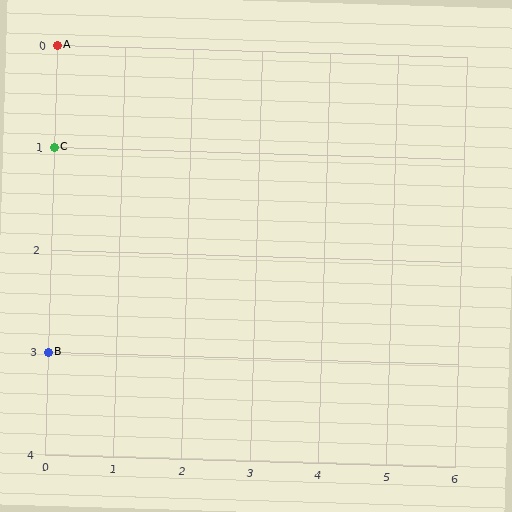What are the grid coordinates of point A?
Point A is at grid coordinates (0, 0).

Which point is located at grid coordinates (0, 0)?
Point A is at (0, 0).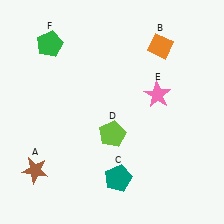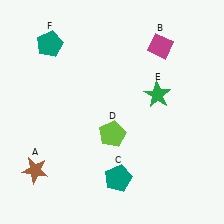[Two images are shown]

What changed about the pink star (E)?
In Image 1, E is pink. In Image 2, it changed to green.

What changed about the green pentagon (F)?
In Image 1, F is green. In Image 2, it changed to teal.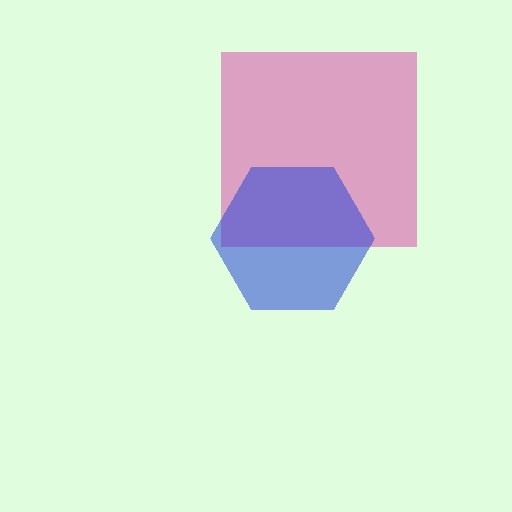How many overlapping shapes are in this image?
There are 2 overlapping shapes in the image.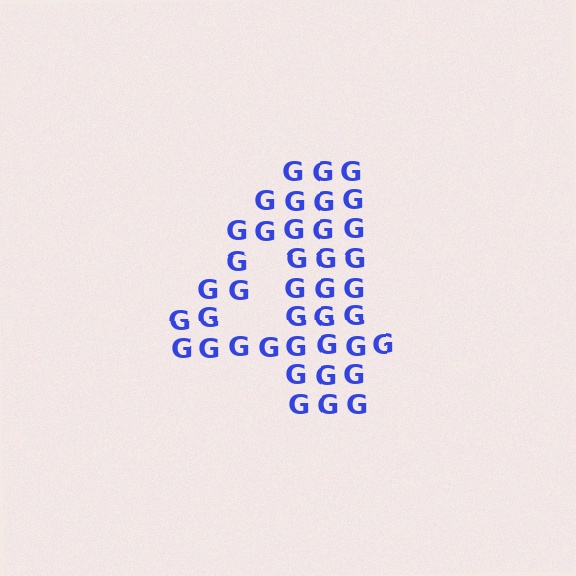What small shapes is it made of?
It is made of small letter G's.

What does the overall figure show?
The overall figure shows the digit 4.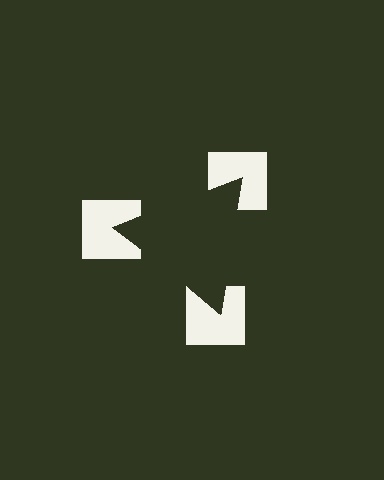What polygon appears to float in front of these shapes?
An illusory triangle — its edges are inferred from the aligned wedge cuts in the notched squares, not physically drawn.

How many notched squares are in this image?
There are 3 — one at each vertex of the illusory triangle.